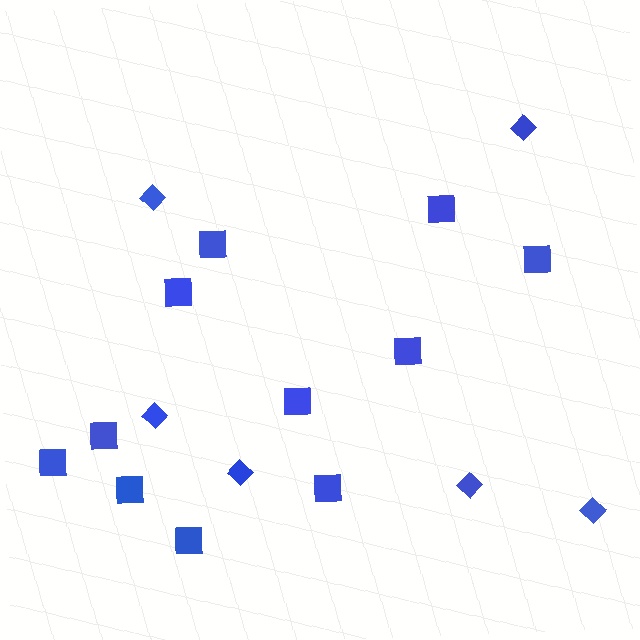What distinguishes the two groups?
There are 2 groups: one group of diamonds (6) and one group of squares (11).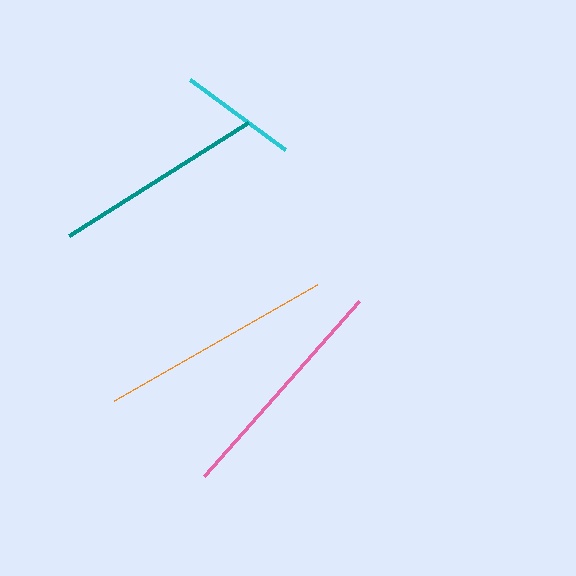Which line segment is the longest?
The pink line is the longest at approximately 234 pixels.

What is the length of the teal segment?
The teal segment is approximately 212 pixels long.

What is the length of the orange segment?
The orange segment is approximately 234 pixels long.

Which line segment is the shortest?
The cyan line is the shortest at approximately 118 pixels.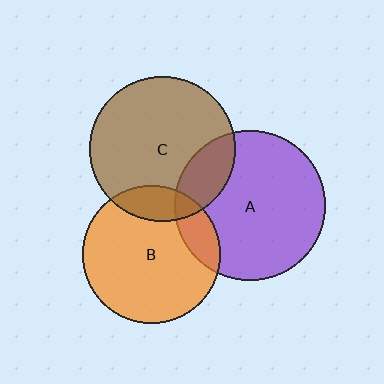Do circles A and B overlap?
Yes.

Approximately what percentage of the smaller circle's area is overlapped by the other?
Approximately 15%.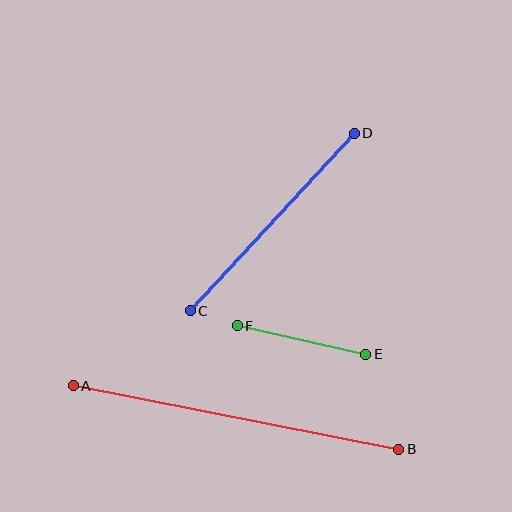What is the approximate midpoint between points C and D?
The midpoint is at approximately (272, 222) pixels.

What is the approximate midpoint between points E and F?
The midpoint is at approximately (301, 340) pixels.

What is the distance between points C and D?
The distance is approximately 242 pixels.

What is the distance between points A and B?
The distance is approximately 331 pixels.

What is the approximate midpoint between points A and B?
The midpoint is at approximately (236, 417) pixels.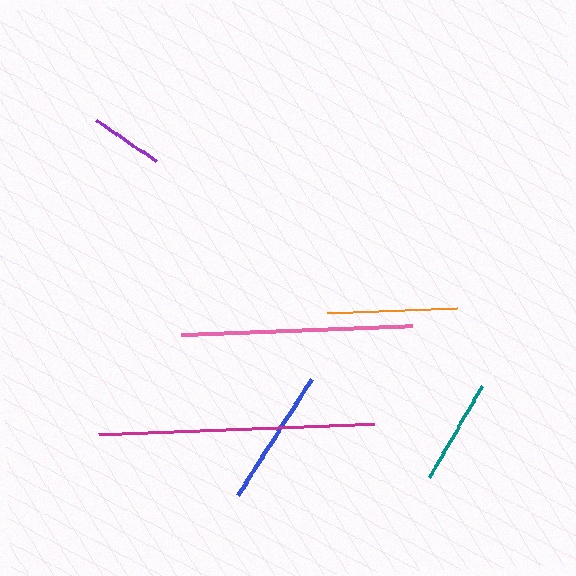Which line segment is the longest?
The magenta line is the longest at approximately 277 pixels.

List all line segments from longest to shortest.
From longest to shortest: magenta, pink, blue, orange, teal, purple.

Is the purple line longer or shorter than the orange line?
The orange line is longer than the purple line.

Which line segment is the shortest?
The purple line is the shortest at approximately 73 pixels.